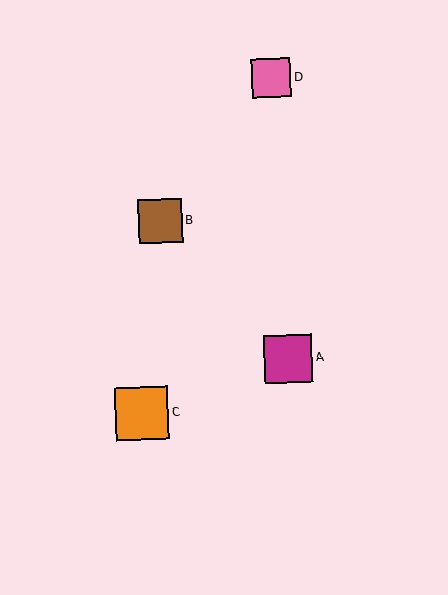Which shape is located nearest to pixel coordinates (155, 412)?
The orange square (labeled C) at (142, 414) is nearest to that location.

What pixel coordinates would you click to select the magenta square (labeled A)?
Click at (288, 359) to select the magenta square A.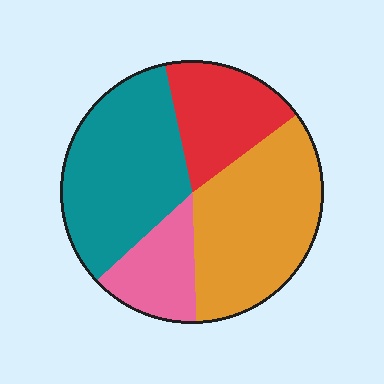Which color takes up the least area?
Pink, at roughly 15%.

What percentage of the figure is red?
Red covers around 20% of the figure.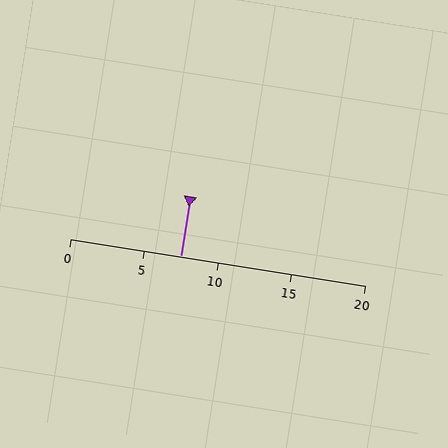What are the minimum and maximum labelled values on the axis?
The axis runs from 0 to 20.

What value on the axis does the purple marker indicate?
The marker indicates approximately 7.5.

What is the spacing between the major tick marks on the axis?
The major ticks are spaced 5 apart.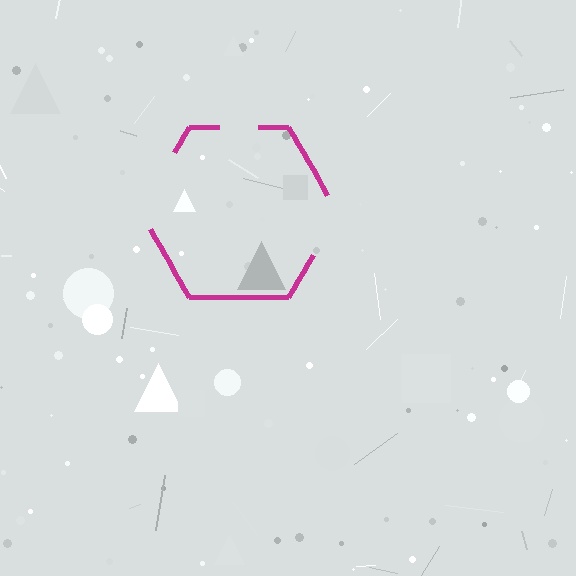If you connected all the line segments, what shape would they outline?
They would outline a hexagon.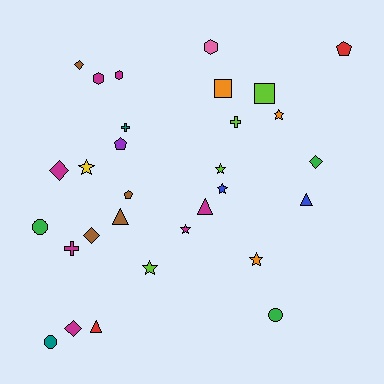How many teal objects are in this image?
There are 2 teal objects.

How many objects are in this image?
There are 30 objects.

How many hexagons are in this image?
There are 3 hexagons.